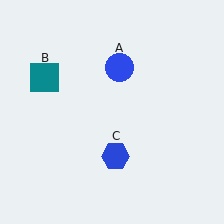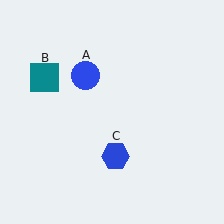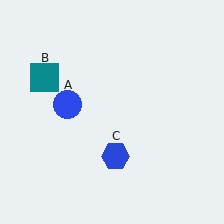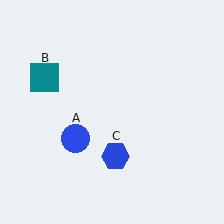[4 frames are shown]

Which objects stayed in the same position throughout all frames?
Teal square (object B) and blue hexagon (object C) remained stationary.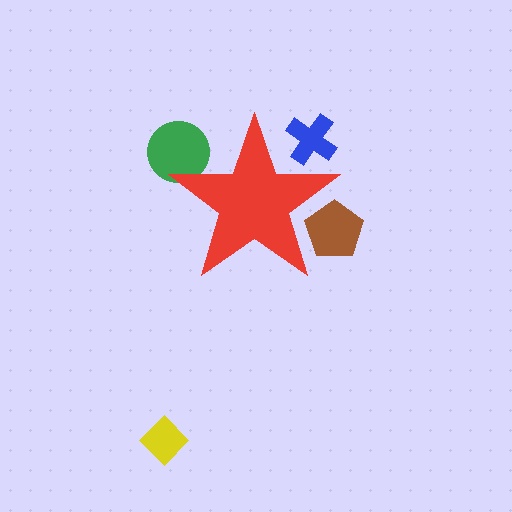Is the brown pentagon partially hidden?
Yes, the brown pentagon is partially hidden behind the red star.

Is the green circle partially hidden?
Yes, the green circle is partially hidden behind the red star.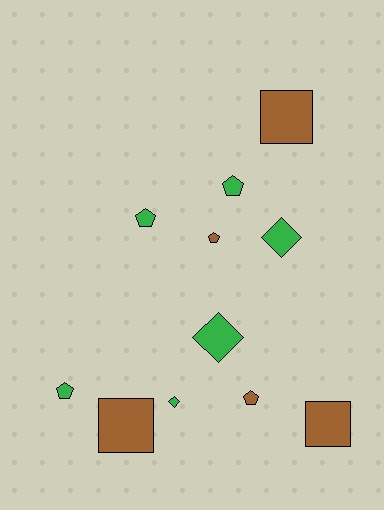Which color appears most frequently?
Green, with 6 objects.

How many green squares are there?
There are no green squares.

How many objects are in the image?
There are 11 objects.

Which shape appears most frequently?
Pentagon, with 5 objects.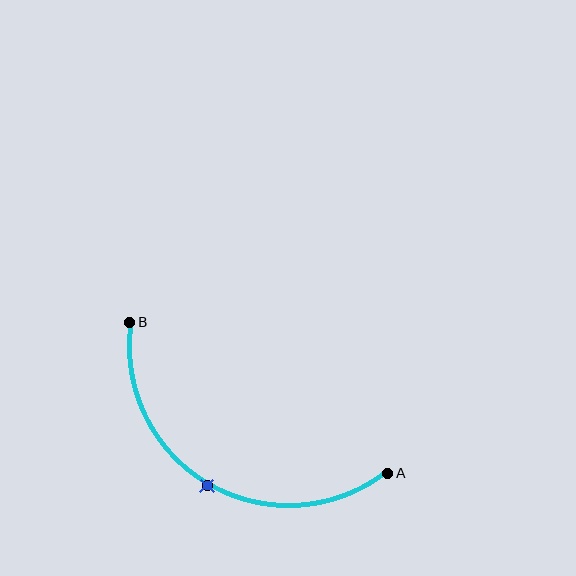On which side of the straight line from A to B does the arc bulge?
The arc bulges below the straight line connecting A and B.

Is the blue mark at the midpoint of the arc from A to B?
Yes. The blue mark lies on the arc at equal arc-length from both A and B — it is the arc midpoint.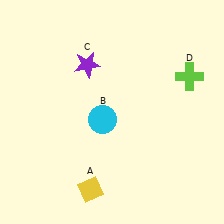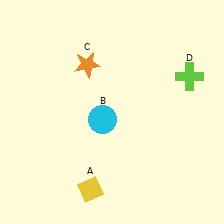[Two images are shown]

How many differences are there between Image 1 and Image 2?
There is 1 difference between the two images.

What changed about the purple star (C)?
In Image 1, C is purple. In Image 2, it changed to orange.